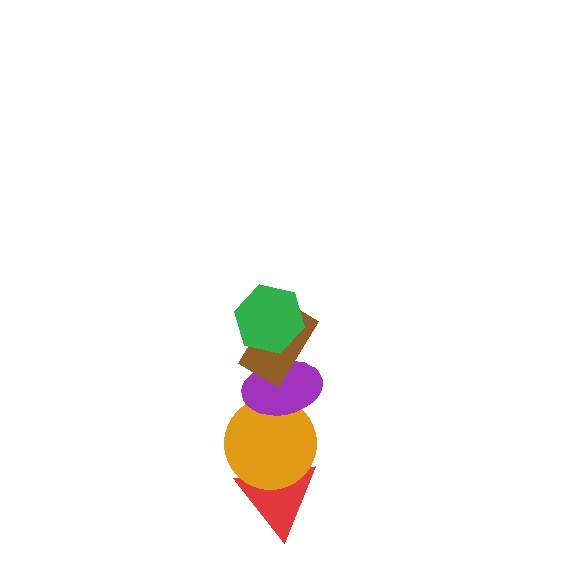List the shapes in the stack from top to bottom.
From top to bottom: the green hexagon, the brown rectangle, the purple ellipse, the orange circle, the red triangle.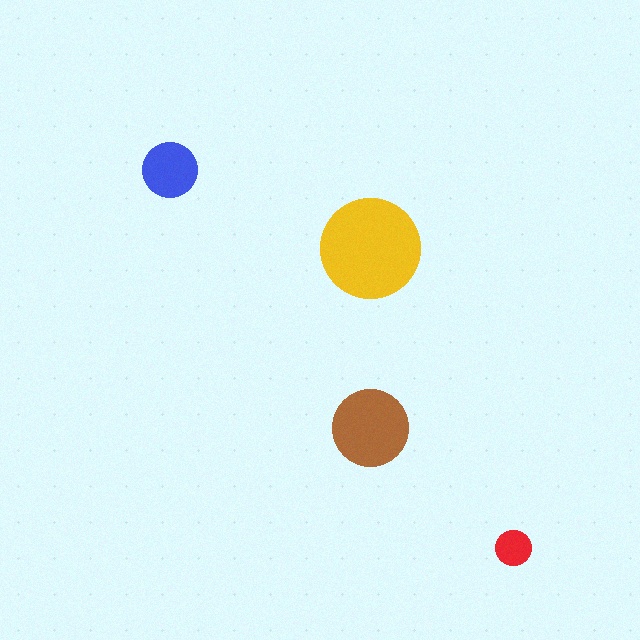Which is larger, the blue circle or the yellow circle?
The yellow one.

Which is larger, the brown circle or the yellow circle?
The yellow one.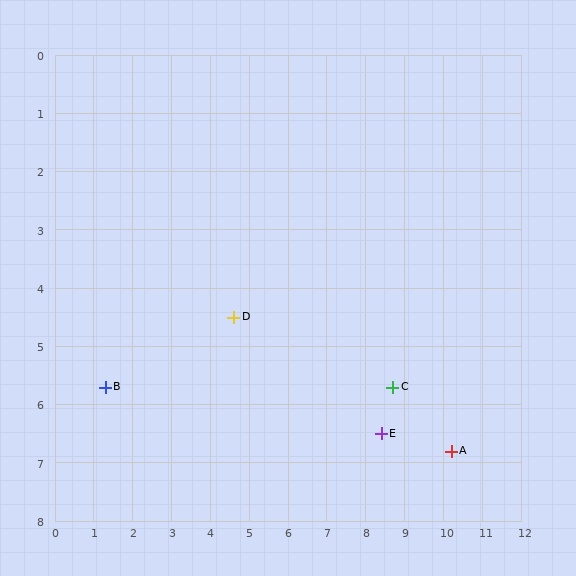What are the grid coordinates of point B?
Point B is at approximately (1.3, 5.7).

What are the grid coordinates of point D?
Point D is at approximately (4.6, 4.5).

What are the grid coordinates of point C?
Point C is at approximately (8.7, 5.7).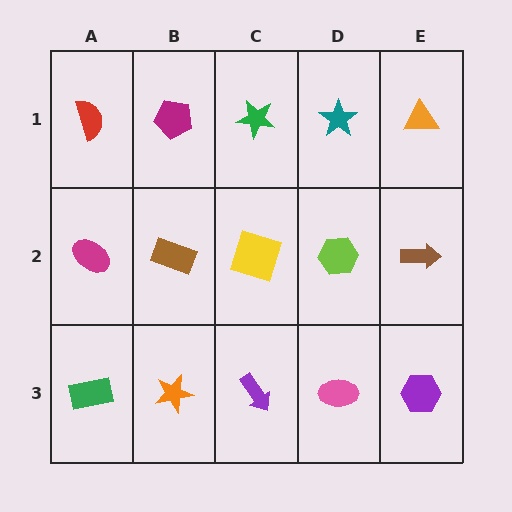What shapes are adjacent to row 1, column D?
A lime hexagon (row 2, column D), a green star (row 1, column C), an orange triangle (row 1, column E).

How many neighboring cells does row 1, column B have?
3.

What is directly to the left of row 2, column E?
A lime hexagon.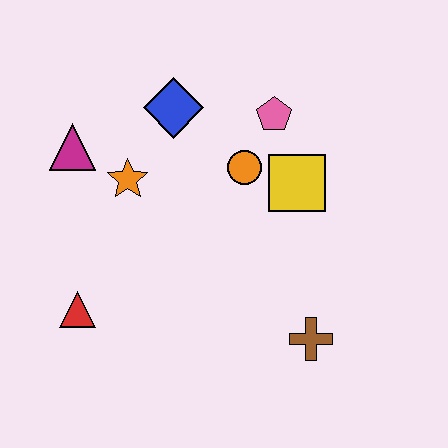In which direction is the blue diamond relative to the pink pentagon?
The blue diamond is to the left of the pink pentagon.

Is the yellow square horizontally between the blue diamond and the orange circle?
No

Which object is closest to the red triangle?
The orange star is closest to the red triangle.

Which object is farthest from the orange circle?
The red triangle is farthest from the orange circle.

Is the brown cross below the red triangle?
Yes